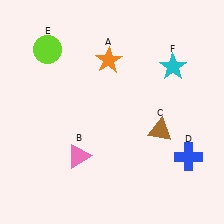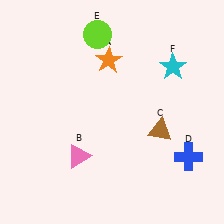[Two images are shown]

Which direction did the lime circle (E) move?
The lime circle (E) moved right.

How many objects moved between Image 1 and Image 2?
1 object moved between the two images.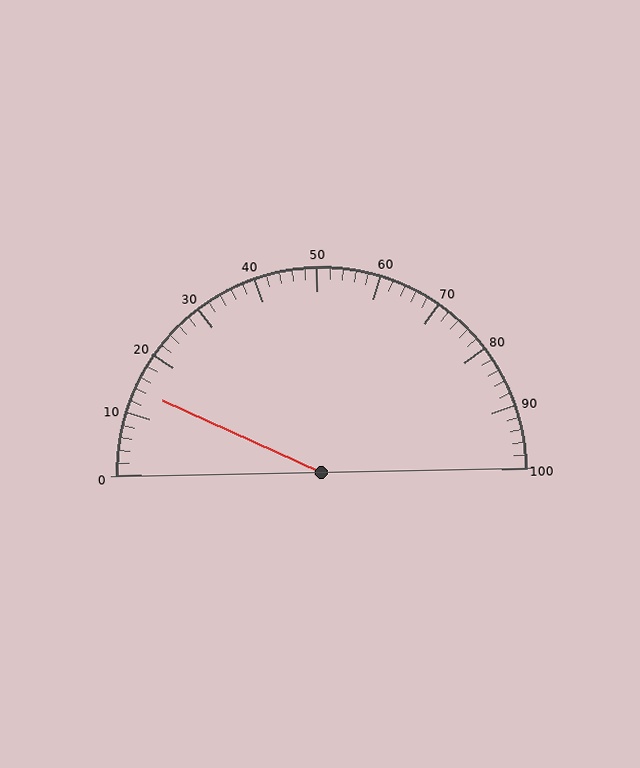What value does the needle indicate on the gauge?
The needle indicates approximately 14.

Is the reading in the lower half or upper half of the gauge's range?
The reading is in the lower half of the range (0 to 100).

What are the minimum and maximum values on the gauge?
The gauge ranges from 0 to 100.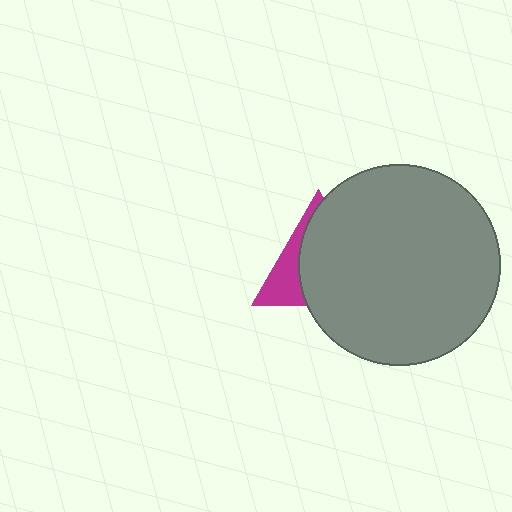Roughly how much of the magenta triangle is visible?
A small part of it is visible (roughly 31%).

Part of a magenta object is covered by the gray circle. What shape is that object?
It is a triangle.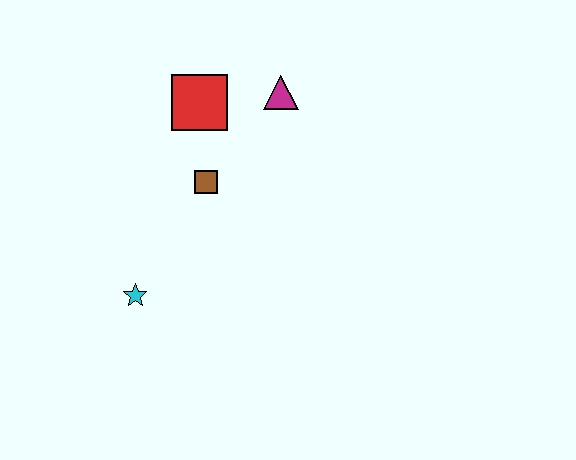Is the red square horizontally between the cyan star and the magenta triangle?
Yes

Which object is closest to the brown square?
The red square is closest to the brown square.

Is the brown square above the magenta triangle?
No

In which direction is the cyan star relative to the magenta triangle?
The cyan star is below the magenta triangle.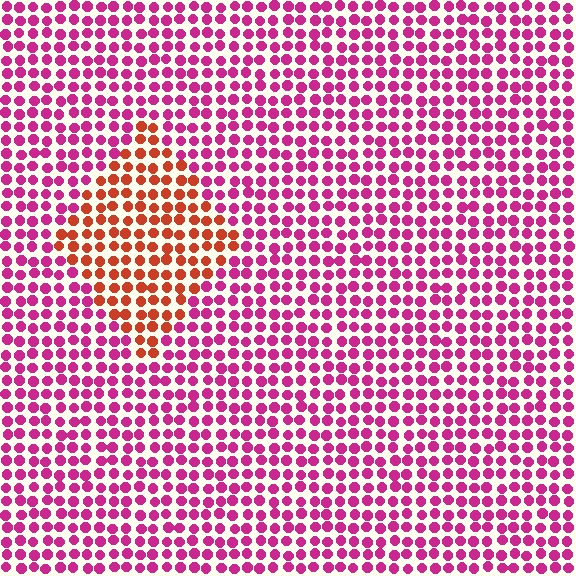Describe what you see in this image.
The image is filled with small magenta elements in a uniform arrangement. A diamond-shaped region is visible where the elements are tinted to a slightly different hue, forming a subtle color boundary.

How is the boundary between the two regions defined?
The boundary is defined purely by a slight shift in hue (about 47 degrees). Spacing, size, and orientation are identical on both sides.